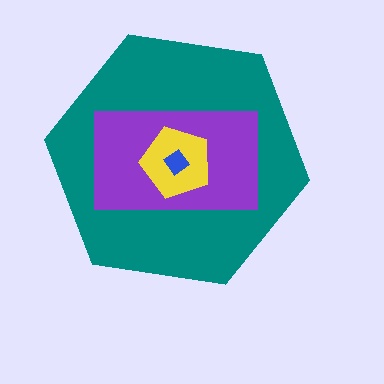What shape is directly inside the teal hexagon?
The purple rectangle.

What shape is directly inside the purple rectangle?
The yellow pentagon.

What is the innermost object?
The blue diamond.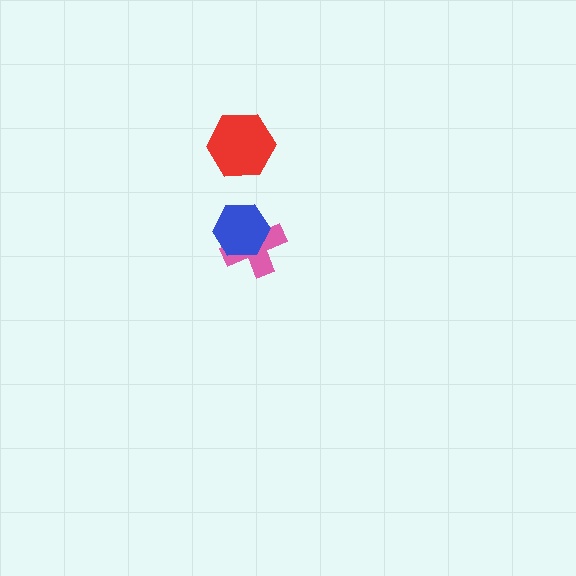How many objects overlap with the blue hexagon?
1 object overlaps with the blue hexagon.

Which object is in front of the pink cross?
The blue hexagon is in front of the pink cross.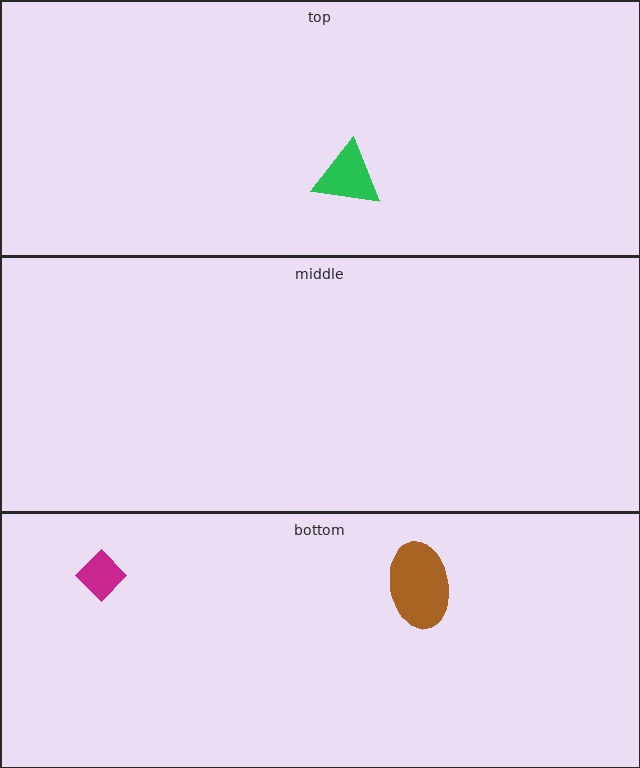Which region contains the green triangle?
The top region.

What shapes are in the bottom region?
The magenta diamond, the brown ellipse.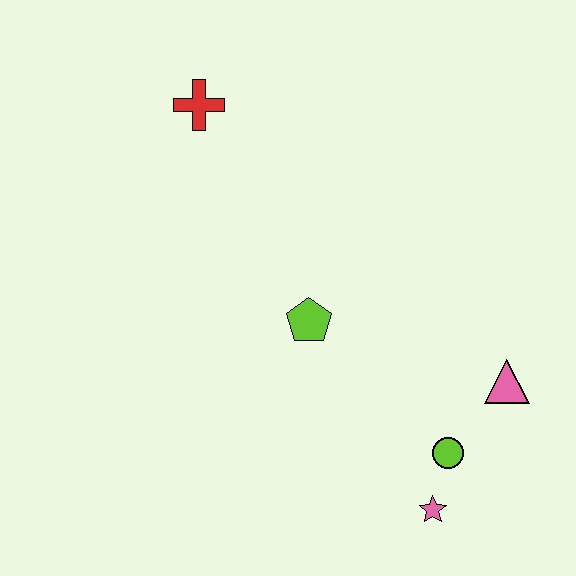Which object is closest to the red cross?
The lime pentagon is closest to the red cross.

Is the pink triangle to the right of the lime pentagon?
Yes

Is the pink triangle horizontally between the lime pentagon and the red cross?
No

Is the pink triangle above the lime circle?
Yes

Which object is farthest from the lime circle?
The red cross is farthest from the lime circle.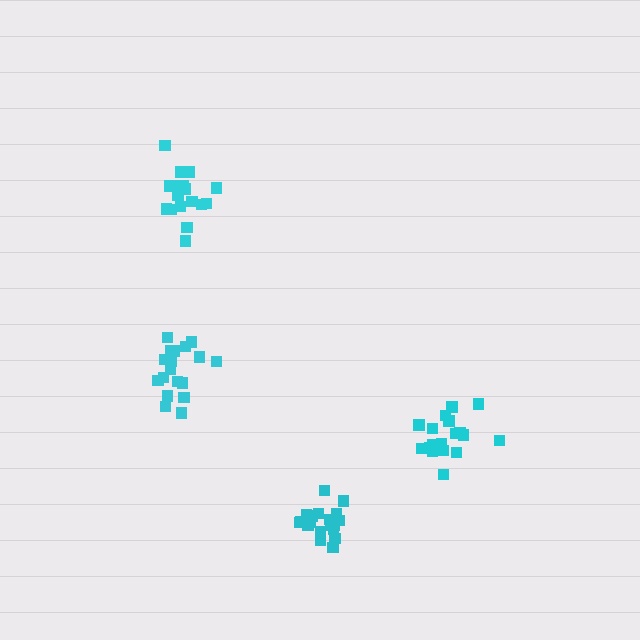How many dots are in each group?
Group 1: 21 dots, Group 2: 18 dots, Group 3: 19 dots, Group 4: 18 dots (76 total).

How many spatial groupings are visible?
There are 4 spatial groupings.